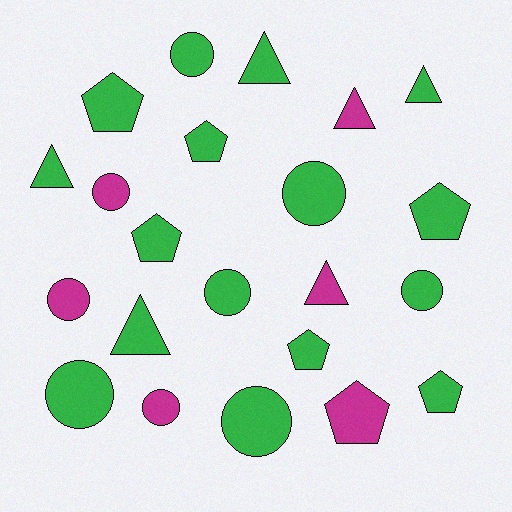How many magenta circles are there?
There are 3 magenta circles.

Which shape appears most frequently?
Circle, with 9 objects.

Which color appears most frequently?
Green, with 16 objects.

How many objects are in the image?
There are 22 objects.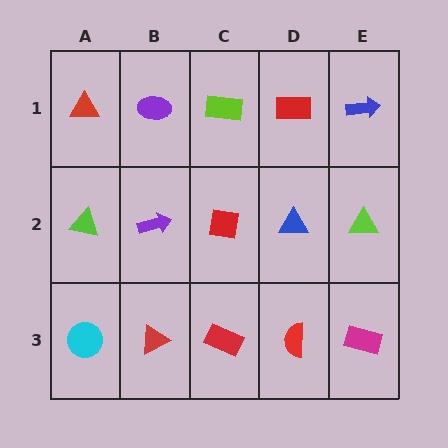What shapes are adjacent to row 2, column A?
A red triangle (row 1, column A), a cyan circle (row 3, column A), a purple arrow (row 2, column B).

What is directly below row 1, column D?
A blue triangle.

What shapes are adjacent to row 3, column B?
A purple arrow (row 2, column B), a cyan circle (row 3, column A), a red rectangle (row 3, column C).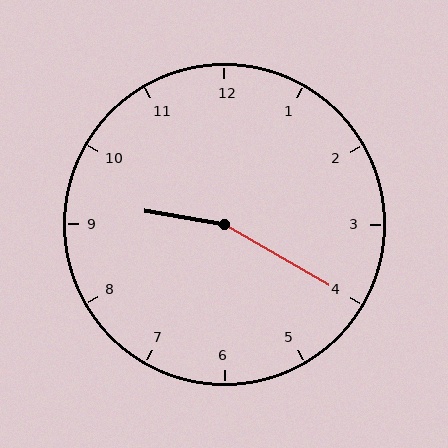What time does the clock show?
9:20.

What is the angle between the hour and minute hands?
Approximately 160 degrees.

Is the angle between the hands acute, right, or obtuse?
It is obtuse.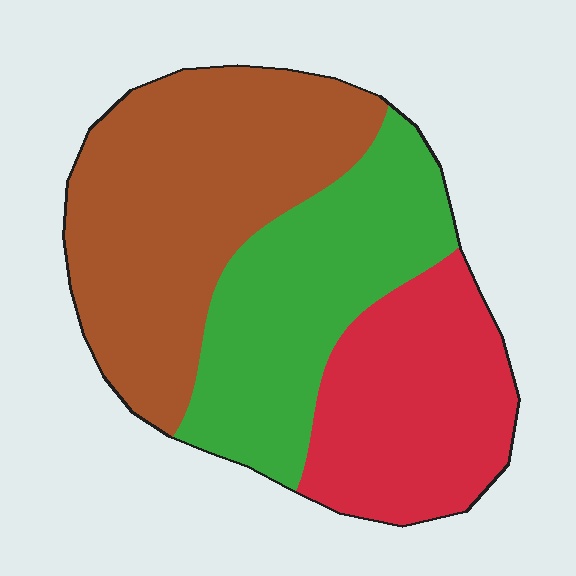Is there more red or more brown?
Brown.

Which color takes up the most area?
Brown, at roughly 40%.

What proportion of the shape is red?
Red covers around 25% of the shape.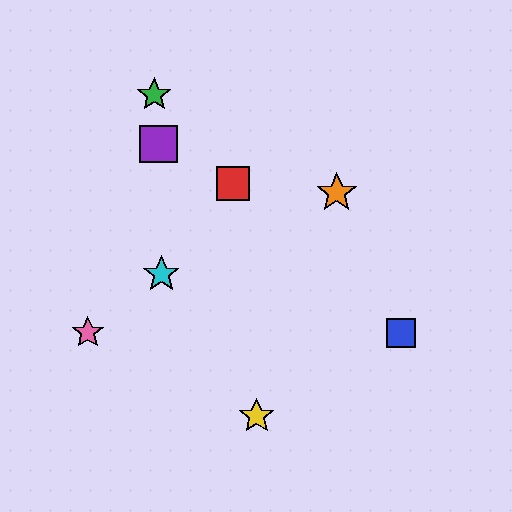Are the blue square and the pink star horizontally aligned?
Yes, both are at y≈333.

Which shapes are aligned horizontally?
The blue square, the pink star are aligned horizontally.